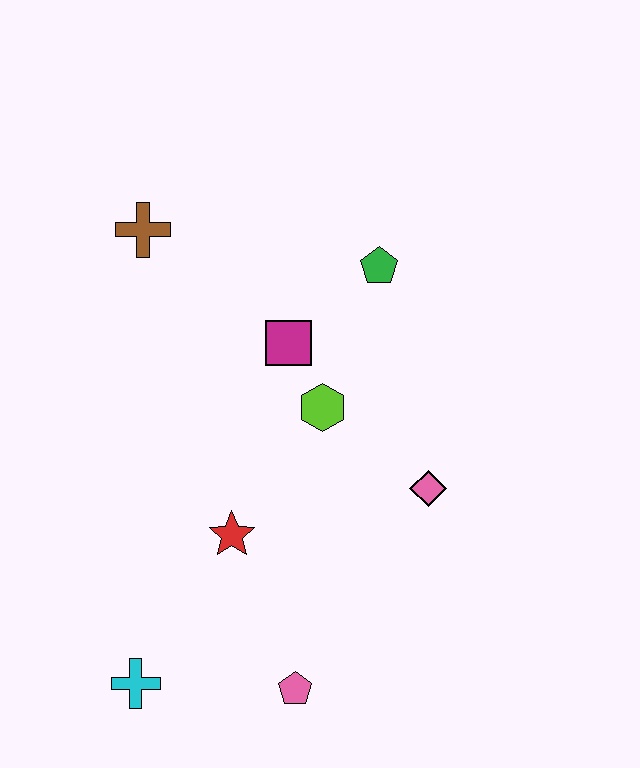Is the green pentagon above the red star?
Yes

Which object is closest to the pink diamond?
The lime hexagon is closest to the pink diamond.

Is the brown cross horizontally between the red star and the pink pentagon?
No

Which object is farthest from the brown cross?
The pink pentagon is farthest from the brown cross.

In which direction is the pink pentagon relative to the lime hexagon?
The pink pentagon is below the lime hexagon.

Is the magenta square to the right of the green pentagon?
No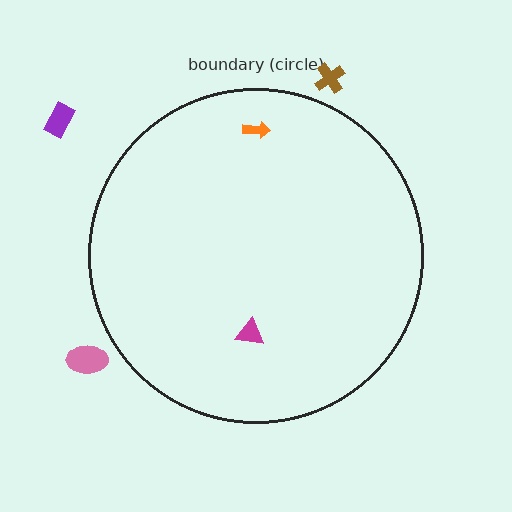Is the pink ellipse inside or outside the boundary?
Outside.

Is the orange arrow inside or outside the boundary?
Inside.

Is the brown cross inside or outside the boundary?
Outside.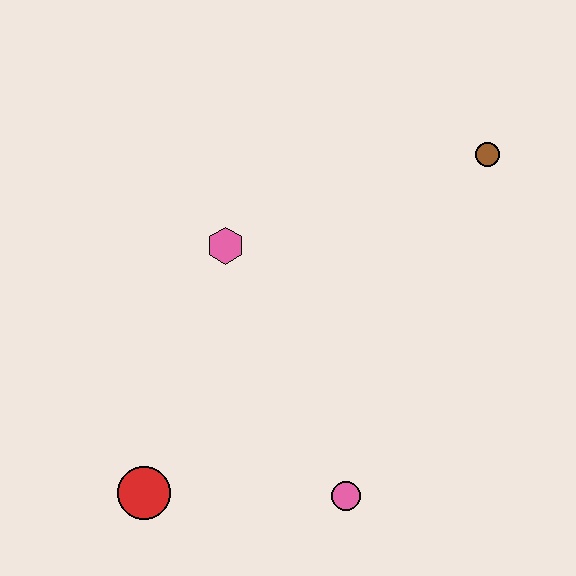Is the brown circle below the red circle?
No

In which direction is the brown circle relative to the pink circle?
The brown circle is above the pink circle.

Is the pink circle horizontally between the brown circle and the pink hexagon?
Yes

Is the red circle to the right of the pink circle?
No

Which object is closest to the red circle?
The pink circle is closest to the red circle.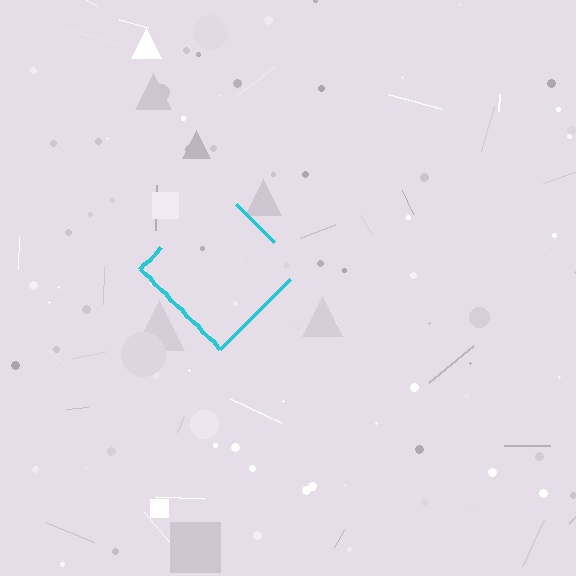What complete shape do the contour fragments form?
The contour fragments form a diamond.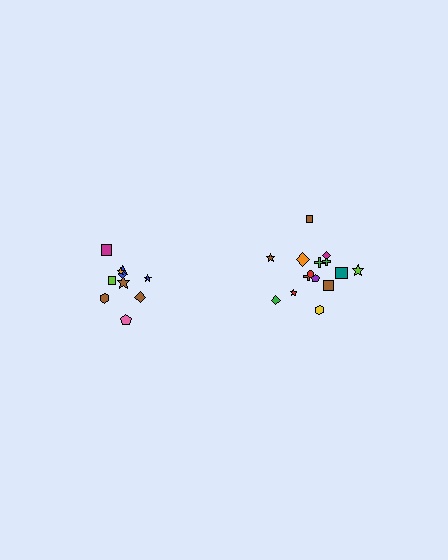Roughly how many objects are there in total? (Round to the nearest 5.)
Roughly 25 objects in total.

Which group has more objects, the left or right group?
The right group.